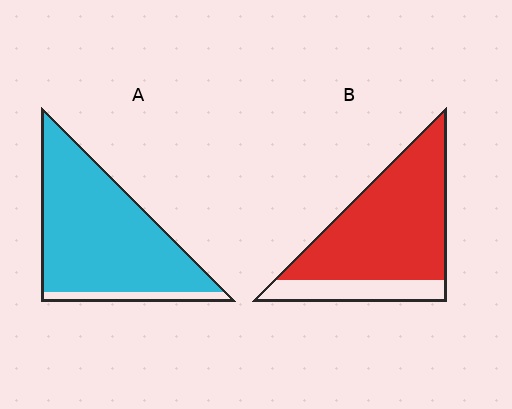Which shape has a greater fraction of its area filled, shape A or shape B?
Shape A.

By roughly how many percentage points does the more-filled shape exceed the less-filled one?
By roughly 10 percentage points (A over B).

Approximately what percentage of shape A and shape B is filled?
A is approximately 90% and B is approximately 80%.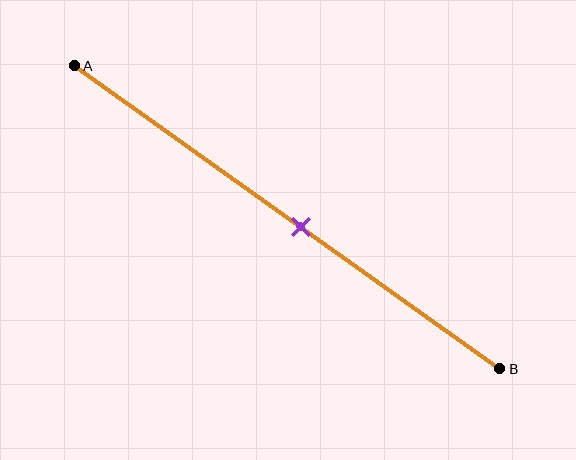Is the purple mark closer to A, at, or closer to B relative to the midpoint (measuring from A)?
The purple mark is closer to point B than the midpoint of segment AB.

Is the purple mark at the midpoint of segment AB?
No, the mark is at about 55% from A, not at the 50% midpoint.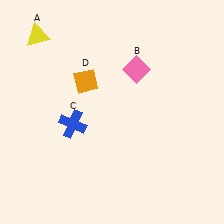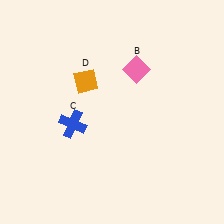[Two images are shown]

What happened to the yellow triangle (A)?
The yellow triangle (A) was removed in Image 2. It was in the top-left area of Image 1.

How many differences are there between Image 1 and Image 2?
There is 1 difference between the two images.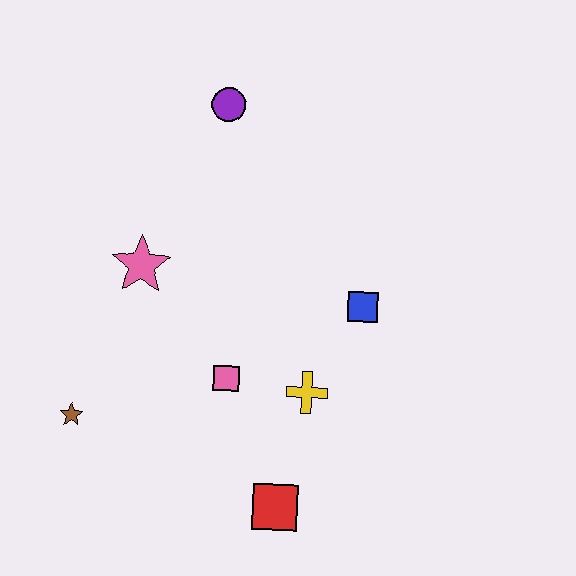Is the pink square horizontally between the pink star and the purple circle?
No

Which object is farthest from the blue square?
The brown star is farthest from the blue square.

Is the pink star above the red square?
Yes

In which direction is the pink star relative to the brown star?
The pink star is above the brown star.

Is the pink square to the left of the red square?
Yes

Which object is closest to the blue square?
The yellow cross is closest to the blue square.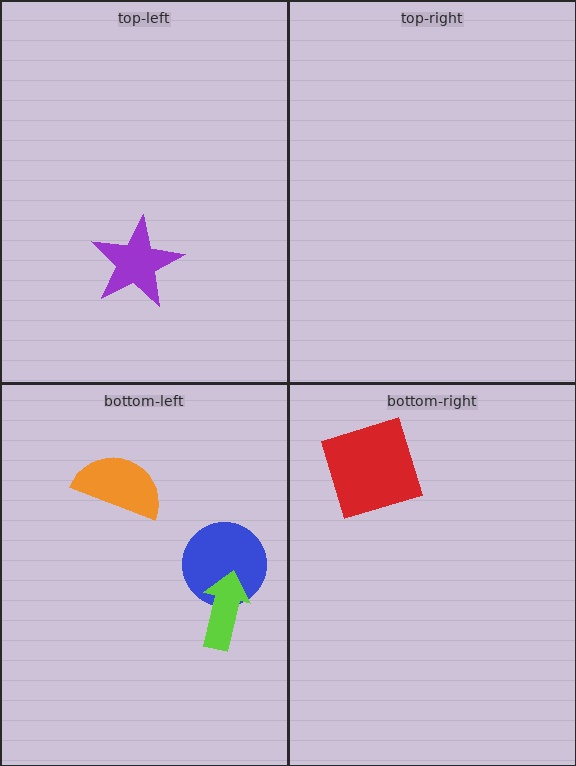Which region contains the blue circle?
The bottom-left region.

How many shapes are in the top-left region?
1.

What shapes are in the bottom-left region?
The orange semicircle, the blue circle, the lime arrow.